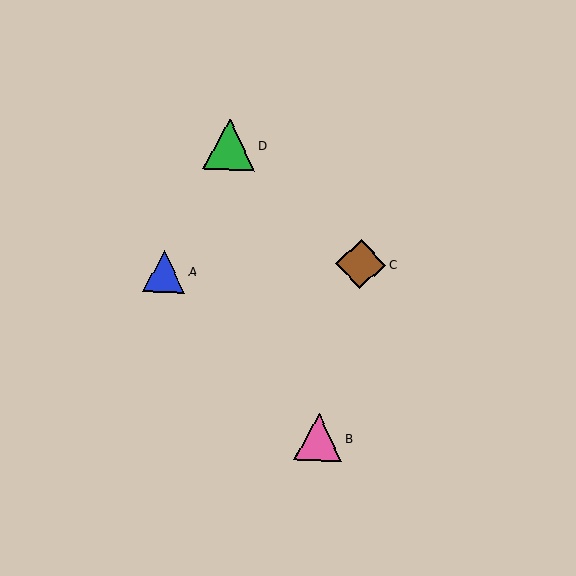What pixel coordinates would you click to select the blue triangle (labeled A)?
Click at (164, 271) to select the blue triangle A.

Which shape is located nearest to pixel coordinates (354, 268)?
The brown diamond (labeled C) at (361, 264) is nearest to that location.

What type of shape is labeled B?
Shape B is a pink triangle.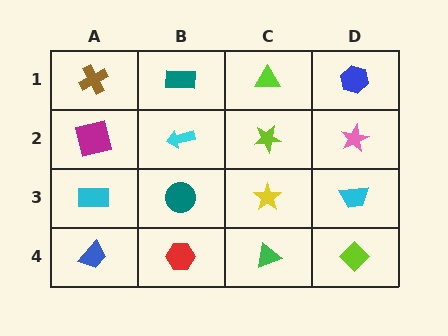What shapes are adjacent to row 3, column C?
A lime star (row 2, column C), a green triangle (row 4, column C), a teal circle (row 3, column B), a cyan trapezoid (row 3, column D).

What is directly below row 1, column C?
A lime star.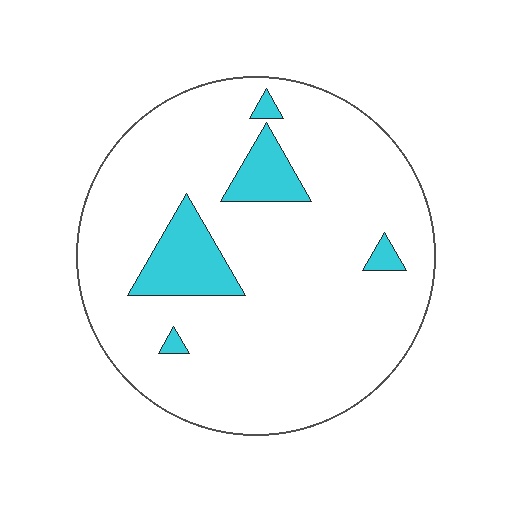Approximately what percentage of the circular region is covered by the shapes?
Approximately 10%.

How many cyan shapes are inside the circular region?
5.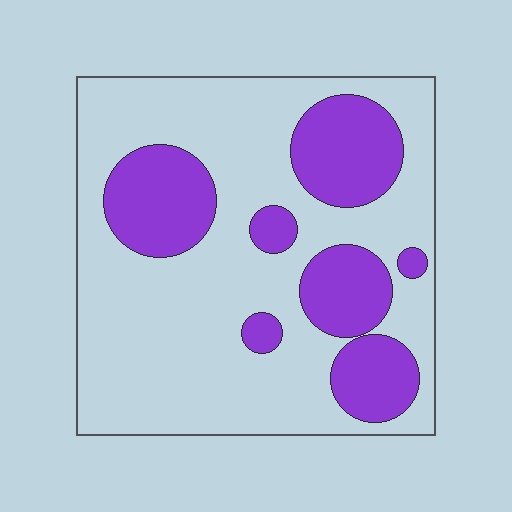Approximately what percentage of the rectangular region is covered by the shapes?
Approximately 30%.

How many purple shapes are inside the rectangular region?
7.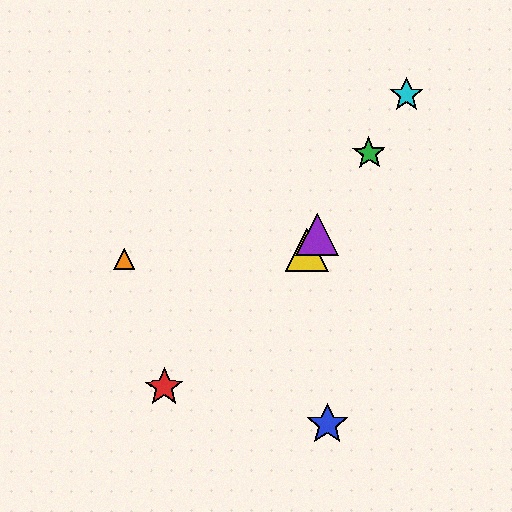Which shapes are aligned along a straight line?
The green star, the yellow triangle, the purple triangle, the cyan star are aligned along a straight line.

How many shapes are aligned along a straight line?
4 shapes (the green star, the yellow triangle, the purple triangle, the cyan star) are aligned along a straight line.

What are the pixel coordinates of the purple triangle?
The purple triangle is at (317, 234).